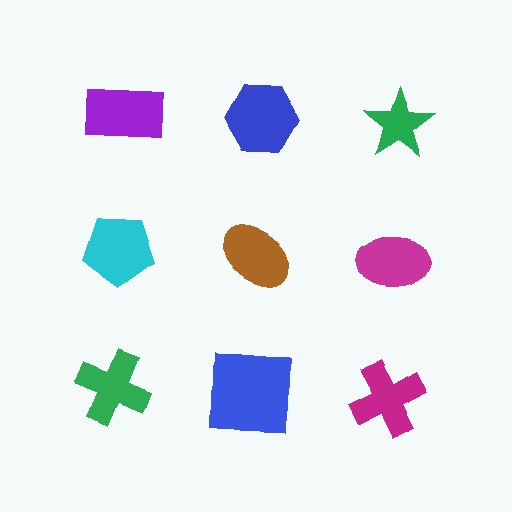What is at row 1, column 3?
A green star.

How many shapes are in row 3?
3 shapes.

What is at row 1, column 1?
A purple rectangle.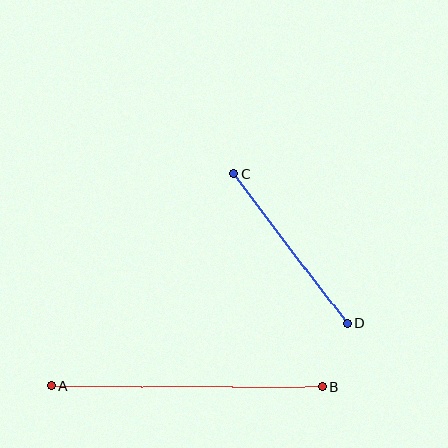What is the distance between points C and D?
The distance is approximately 188 pixels.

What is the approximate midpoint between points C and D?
The midpoint is at approximately (290, 248) pixels.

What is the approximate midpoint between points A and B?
The midpoint is at approximately (187, 387) pixels.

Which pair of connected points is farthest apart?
Points A and B are farthest apart.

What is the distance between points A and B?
The distance is approximately 271 pixels.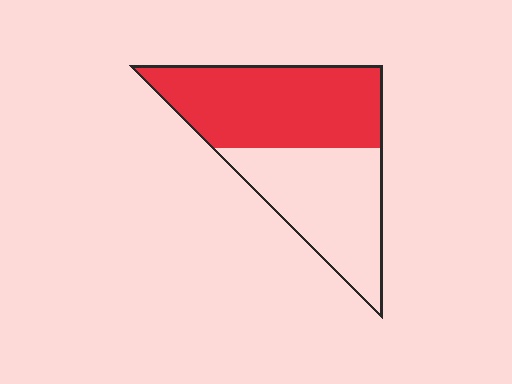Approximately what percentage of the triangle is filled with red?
Approximately 55%.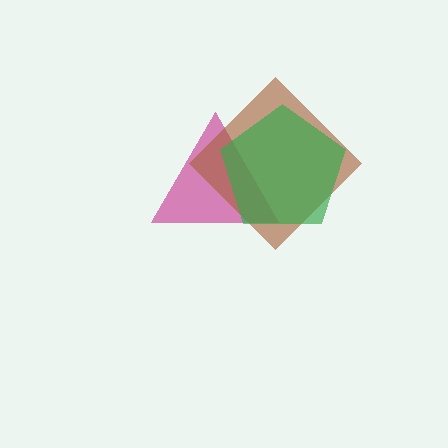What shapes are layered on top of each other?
The layered shapes are: a magenta triangle, a brown diamond, a green pentagon.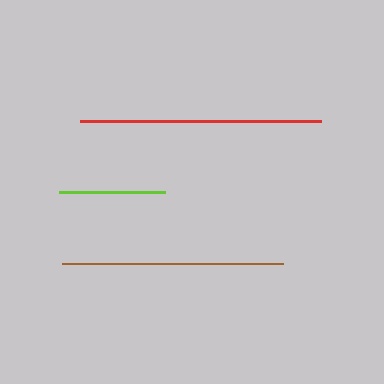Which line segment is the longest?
The red line is the longest at approximately 241 pixels.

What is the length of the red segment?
The red segment is approximately 241 pixels long.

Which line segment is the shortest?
The lime line is the shortest at approximately 106 pixels.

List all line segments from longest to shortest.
From longest to shortest: red, brown, lime.